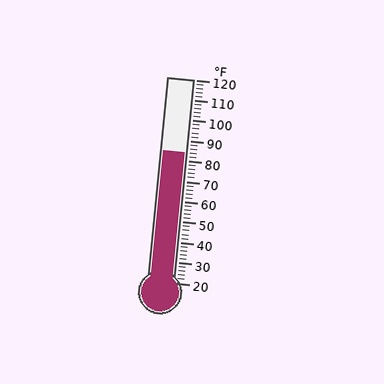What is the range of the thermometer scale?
The thermometer scale ranges from 20°F to 120°F.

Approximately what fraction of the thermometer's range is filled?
The thermometer is filled to approximately 65% of its range.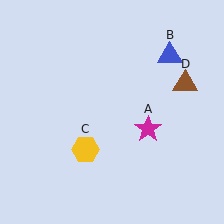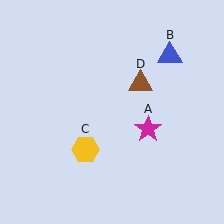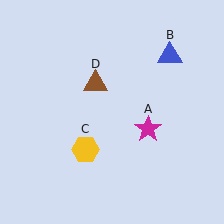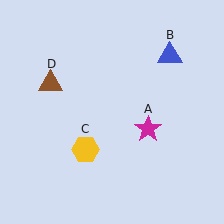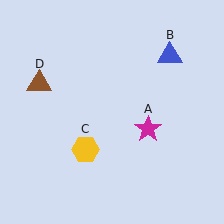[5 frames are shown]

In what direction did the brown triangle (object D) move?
The brown triangle (object D) moved left.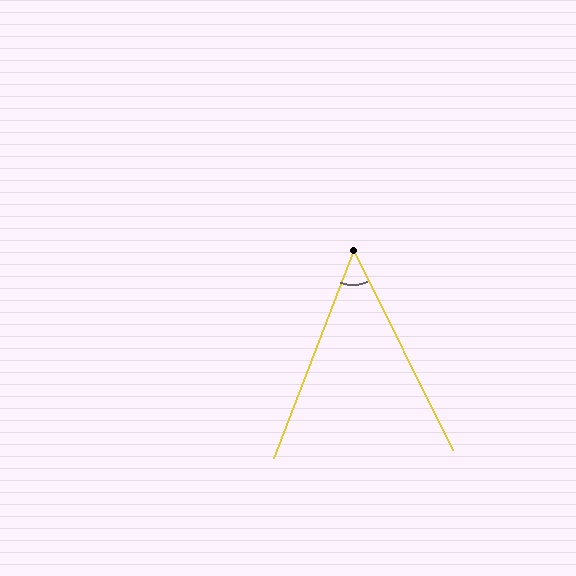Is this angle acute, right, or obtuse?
It is acute.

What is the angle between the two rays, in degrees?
Approximately 47 degrees.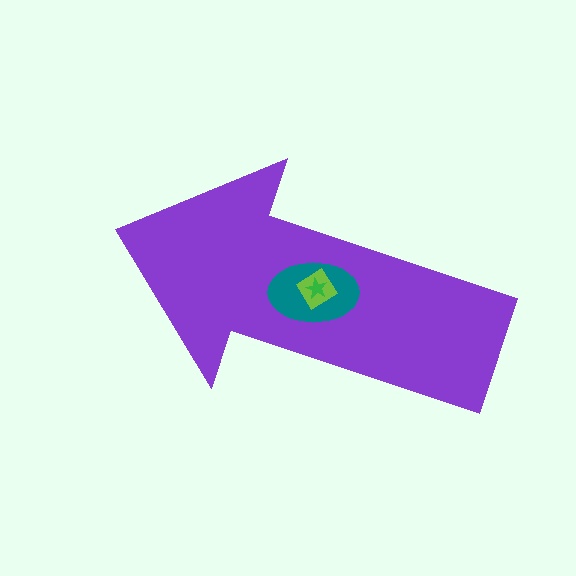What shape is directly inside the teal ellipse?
The lime diamond.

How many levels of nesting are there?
4.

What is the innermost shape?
The green star.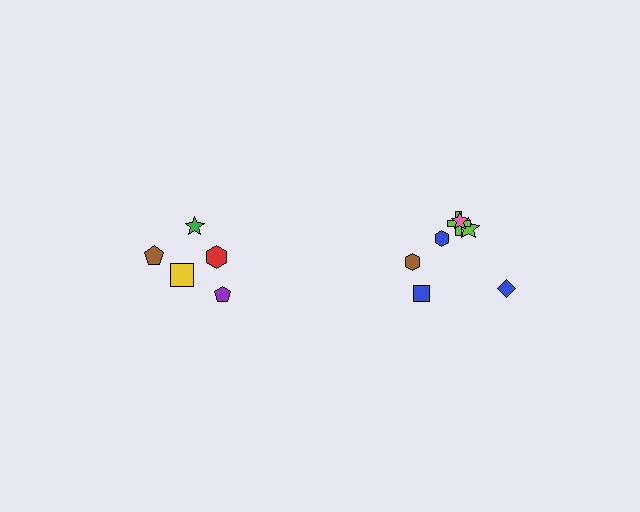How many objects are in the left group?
There are 5 objects.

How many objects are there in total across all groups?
There are 12 objects.